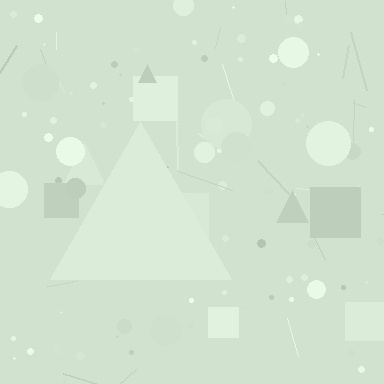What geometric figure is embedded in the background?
A triangle is embedded in the background.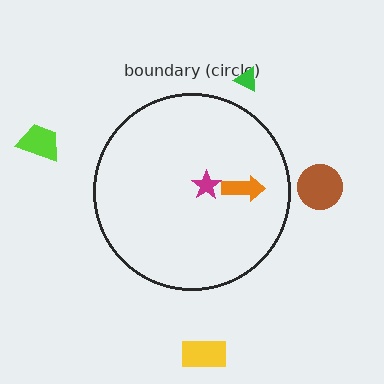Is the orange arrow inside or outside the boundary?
Inside.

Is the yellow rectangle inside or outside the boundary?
Outside.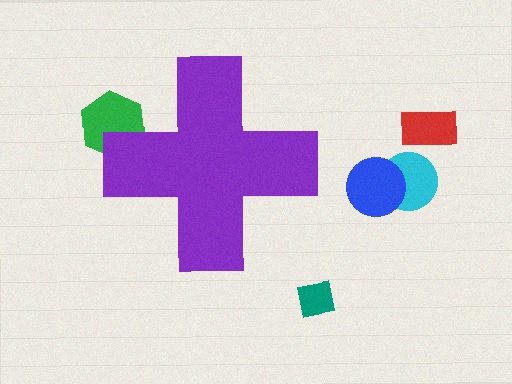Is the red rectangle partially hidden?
No, the red rectangle is fully visible.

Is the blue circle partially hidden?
No, the blue circle is fully visible.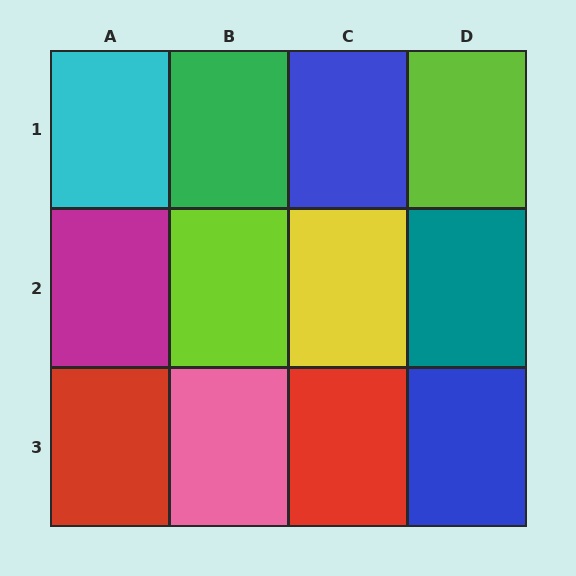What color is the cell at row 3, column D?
Blue.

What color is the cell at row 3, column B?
Pink.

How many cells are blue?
2 cells are blue.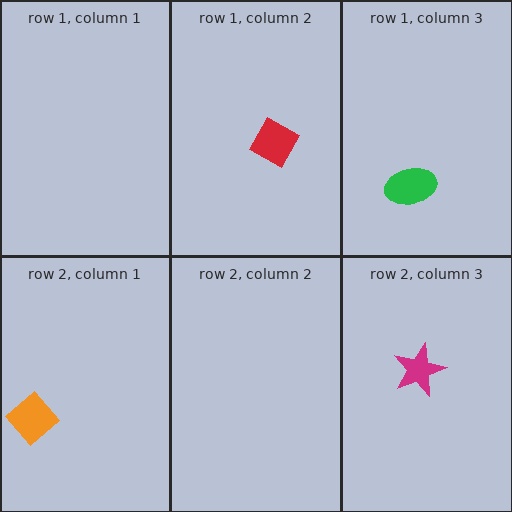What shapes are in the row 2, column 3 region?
The magenta star.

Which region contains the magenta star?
The row 2, column 3 region.